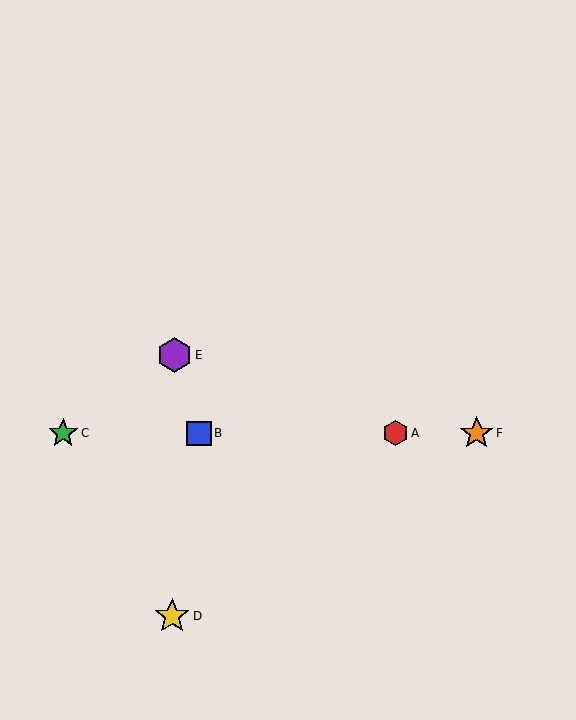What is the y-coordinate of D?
Object D is at y≈616.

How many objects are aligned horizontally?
4 objects (A, B, C, F) are aligned horizontally.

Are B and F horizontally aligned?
Yes, both are at y≈433.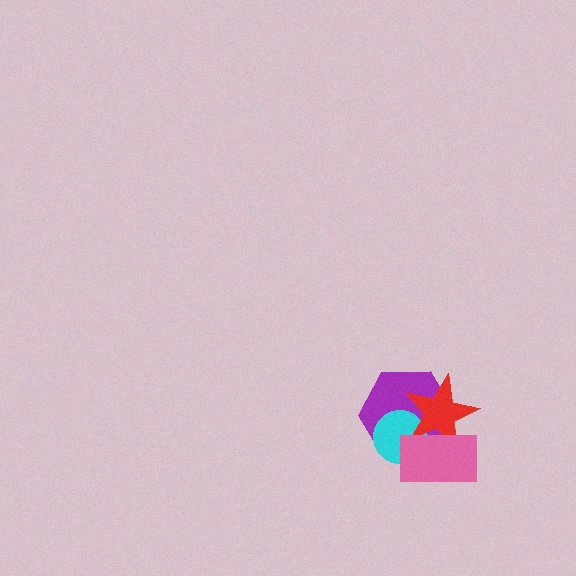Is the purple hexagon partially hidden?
Yes, it is partially covered by another shape.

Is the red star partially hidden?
Yes, it is partially covered by another shape.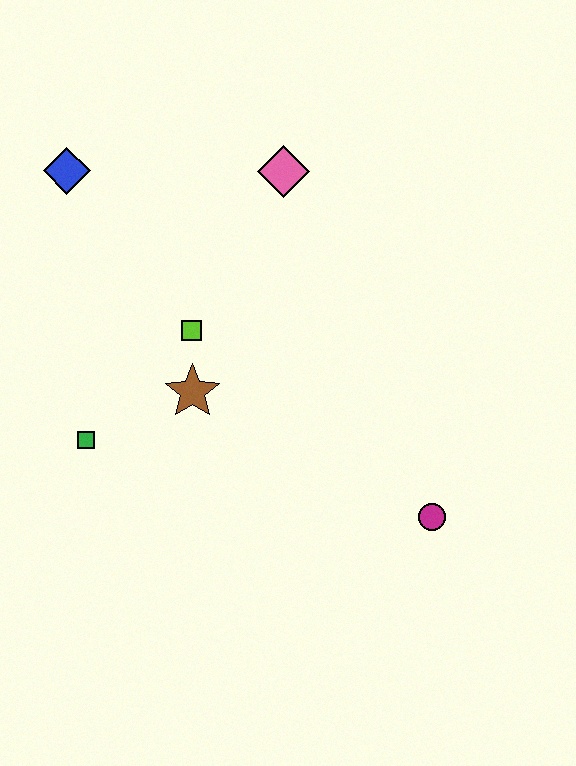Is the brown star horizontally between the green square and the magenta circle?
Yes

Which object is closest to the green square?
The brown star is closest to the green square.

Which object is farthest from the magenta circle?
The blue diamond is farthest from the magenta circle.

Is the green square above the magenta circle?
Yes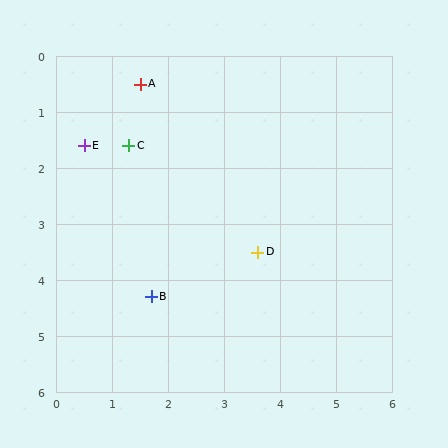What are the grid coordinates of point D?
Point D is at approximately (3.6, 3.5).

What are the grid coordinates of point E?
Point E is at approximately (0.5, 1.6).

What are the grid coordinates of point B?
Point B is at approximately (1.7, 4.3).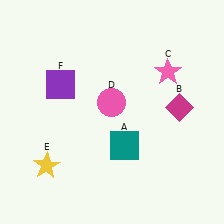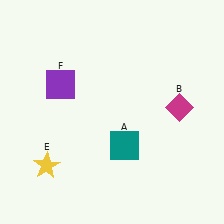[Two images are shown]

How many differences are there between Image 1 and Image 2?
There are 2 differences between the two images.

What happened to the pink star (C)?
The pink star (C) was removed in Image 2. It was in the top-right area of Image 1.